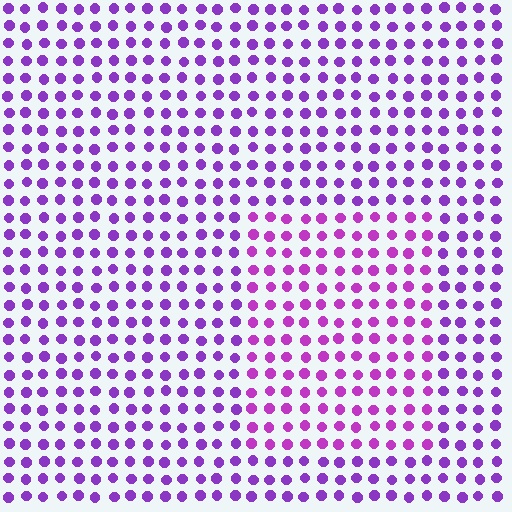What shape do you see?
I see a rectangle.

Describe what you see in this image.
The image is filled with small purple elements in a uniform arrangement. A rectangle-shaped region is visible where the elements are tinted to a slightly different hue, forming a subtle color boundary.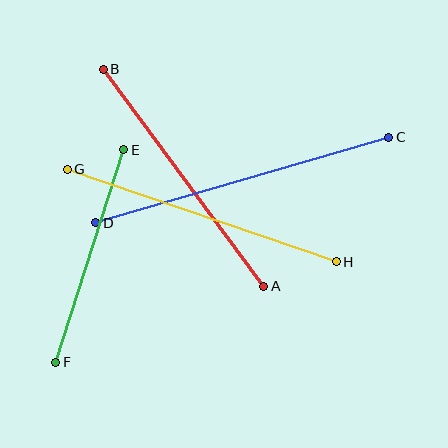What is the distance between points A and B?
The distance is approximately 270 pixels.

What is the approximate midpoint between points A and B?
The midpoint is at approximately (183, 178) pixels.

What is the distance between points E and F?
The distance is approximately 223 pixels.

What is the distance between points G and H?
The distance is approximately 284 pixels.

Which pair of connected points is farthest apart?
Points C and D are farthest apart.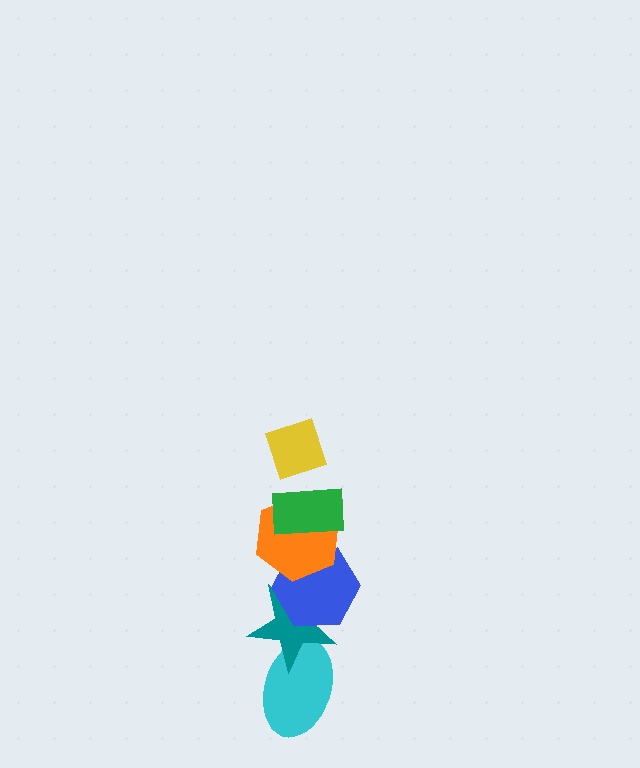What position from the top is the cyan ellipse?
The cyan ellipse is 6th from the top.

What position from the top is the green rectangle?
The green rectangle is 2nd from the top.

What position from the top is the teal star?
The teal star is 5th from the top.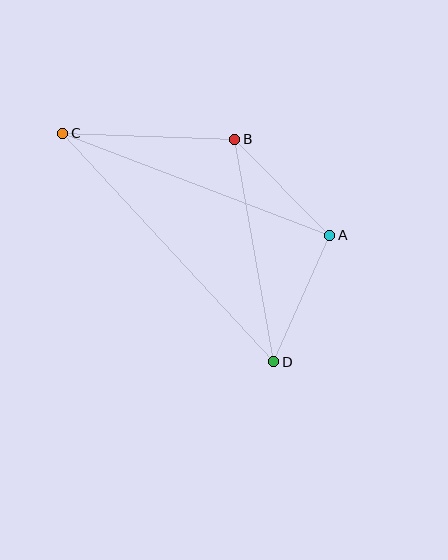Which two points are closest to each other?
Points A and B are closest to each other.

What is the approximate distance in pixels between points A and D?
The distance between A and D is approximately 139 pixels.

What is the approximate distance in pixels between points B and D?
The distance between B and D is approximately 226 pixels.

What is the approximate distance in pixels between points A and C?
The distance between A and C is approximately 286 pixels.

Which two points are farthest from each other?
Points C and D are farthest from each other.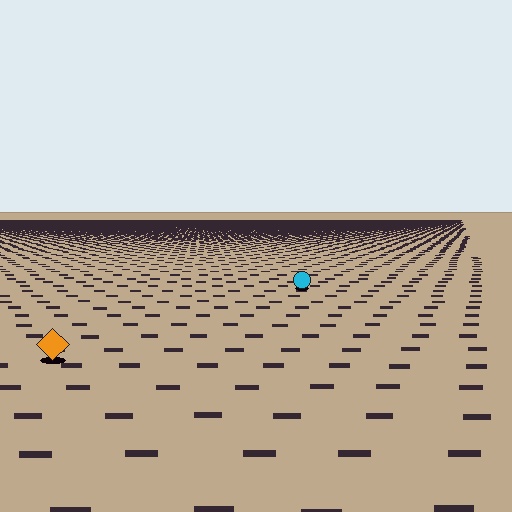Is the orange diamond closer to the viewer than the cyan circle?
Yes. The orange diamond is closer — you can tell from the texture gradient: the ground texture is coarser near it.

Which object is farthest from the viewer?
The cyan circle is farthest from the viewer. It appears smaller and the ground texture around it is denser.